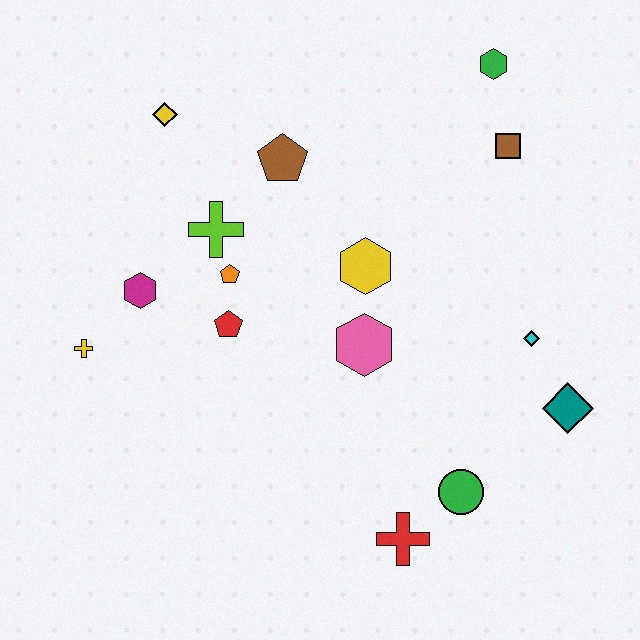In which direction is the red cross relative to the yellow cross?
The red cross is to the right of the yellow cross.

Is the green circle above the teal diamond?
No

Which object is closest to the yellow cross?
The magenta hexagon is closest to the yellow cross.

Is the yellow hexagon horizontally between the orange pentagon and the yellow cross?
No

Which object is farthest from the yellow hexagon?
The yellow cross is farthest from the yellow hexagon.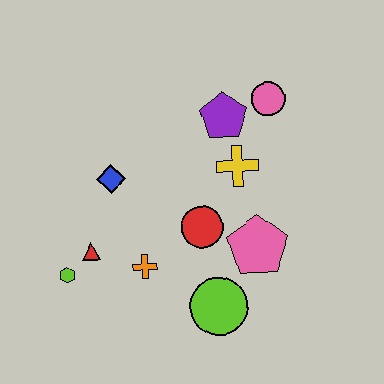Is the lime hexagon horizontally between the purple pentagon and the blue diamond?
No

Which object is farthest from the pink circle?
The lime hexagon is farthest from the pink circle.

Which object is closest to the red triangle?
The lime hexagon is closest to the red triangle.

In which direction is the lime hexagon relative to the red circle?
The lime hexagon is to the left of the red circle.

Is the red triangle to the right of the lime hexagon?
Yes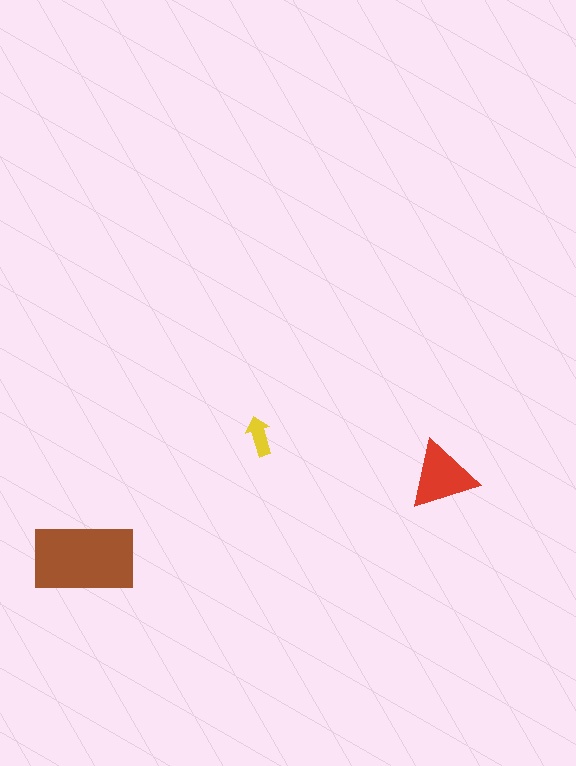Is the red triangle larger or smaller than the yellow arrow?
Larger.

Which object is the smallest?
The yellow arrow.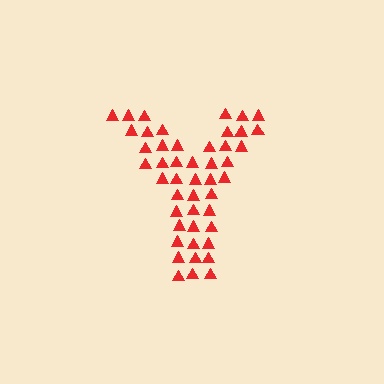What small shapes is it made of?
It is made of small triangles.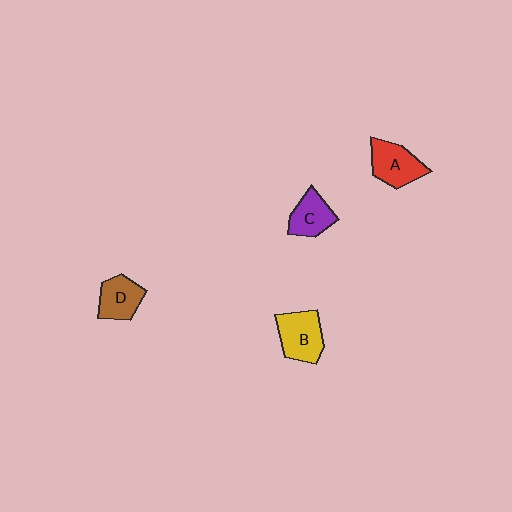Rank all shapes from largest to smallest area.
From largest to smallest: B (yellow), A (red), D (brown), C (purple).